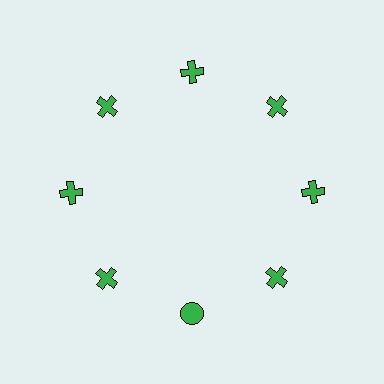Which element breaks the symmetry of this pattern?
The green circle at roughly the 6 o'clock position breaks the symmetry. All other shapes are green crosses.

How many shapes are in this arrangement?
There are 8 shapes arranged in a ring pattern.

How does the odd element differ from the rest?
It has a different shape: circle instead of cross.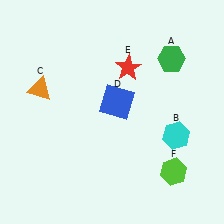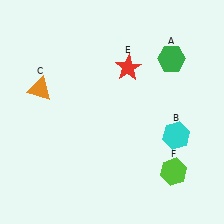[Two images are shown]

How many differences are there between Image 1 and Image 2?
There is 1 difference between the two images.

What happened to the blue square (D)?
The blue square (D) was removed in Image 2. It was in the top-right area of Image 1.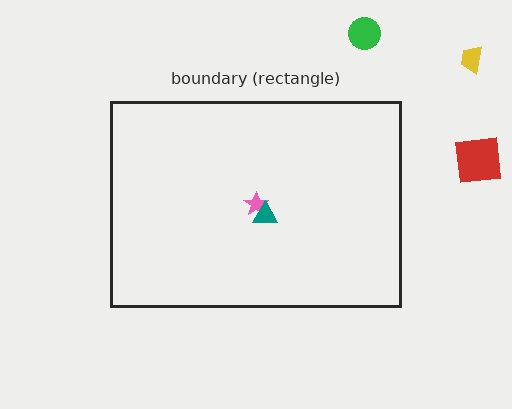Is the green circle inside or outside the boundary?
Outside.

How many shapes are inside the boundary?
2 inside, 3 outside.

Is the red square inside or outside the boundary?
Outside.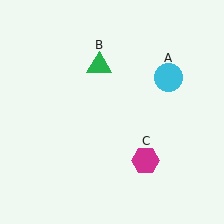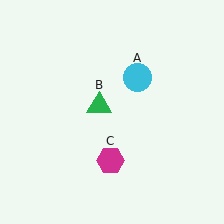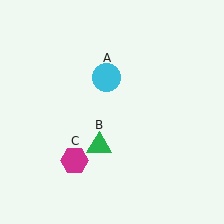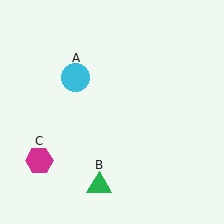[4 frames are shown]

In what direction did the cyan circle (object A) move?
The cyan circle (object A) moved left.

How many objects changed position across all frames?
3 objects changed position: cyan circle (object A), green triangle (object B), magenta hexagon (object C).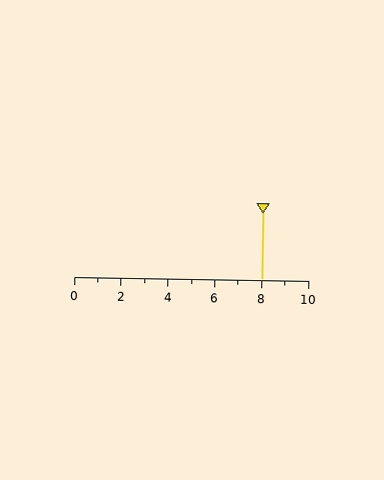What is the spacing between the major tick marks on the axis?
The major ticks are spaced 2 apart.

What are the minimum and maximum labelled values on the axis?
The axis runs from 0 to 10.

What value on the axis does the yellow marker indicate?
The marker indicates approximately 8.